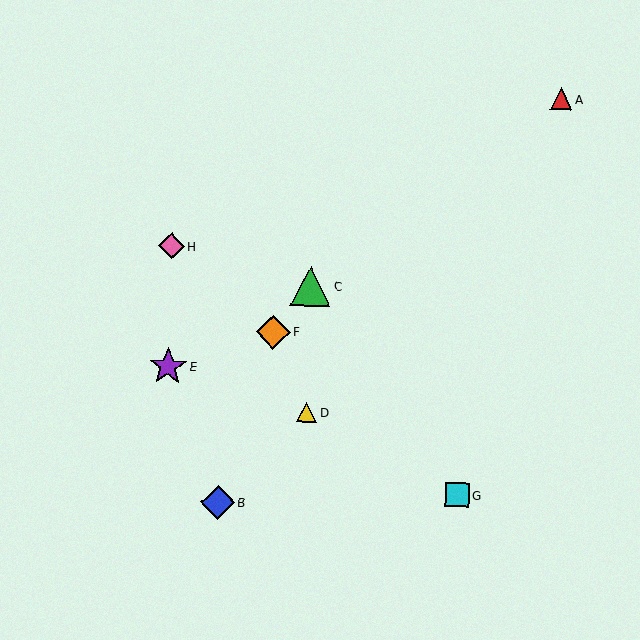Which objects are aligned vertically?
Objects C, D are aligned vertically.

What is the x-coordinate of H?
Object H is at x≈172.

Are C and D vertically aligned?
Yes, both are at x≈311.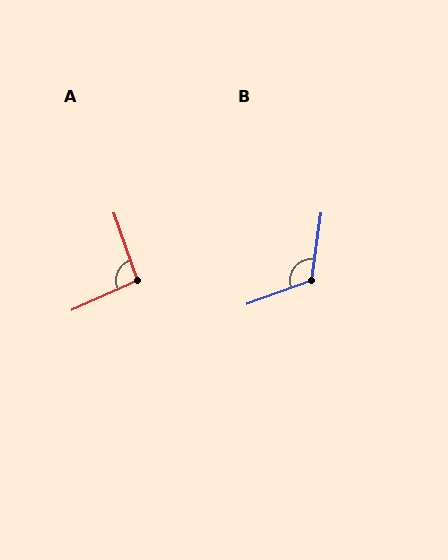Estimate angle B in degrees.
Approximately 118 degrees.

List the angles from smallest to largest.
A (95°), B (118°).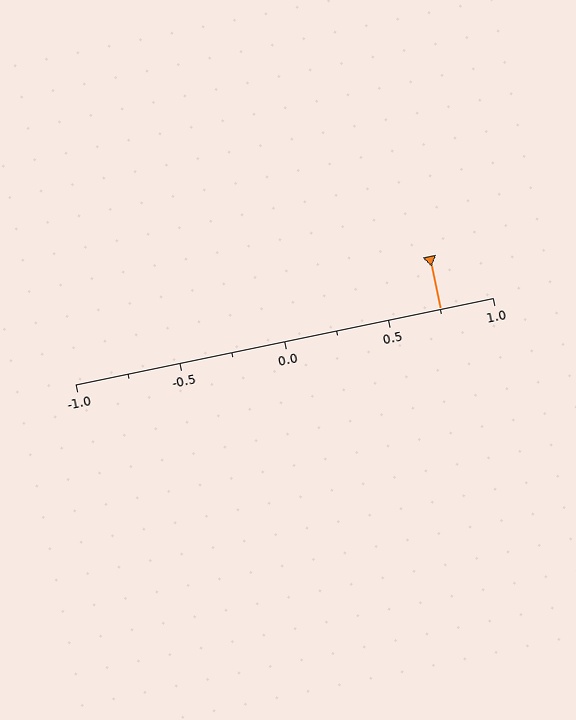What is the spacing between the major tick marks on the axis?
The major ticks are spaced 0.5 apart.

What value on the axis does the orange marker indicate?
The marker indicates approximately 0.75.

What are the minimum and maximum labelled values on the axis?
The axis runs from -1.0 to 1.0.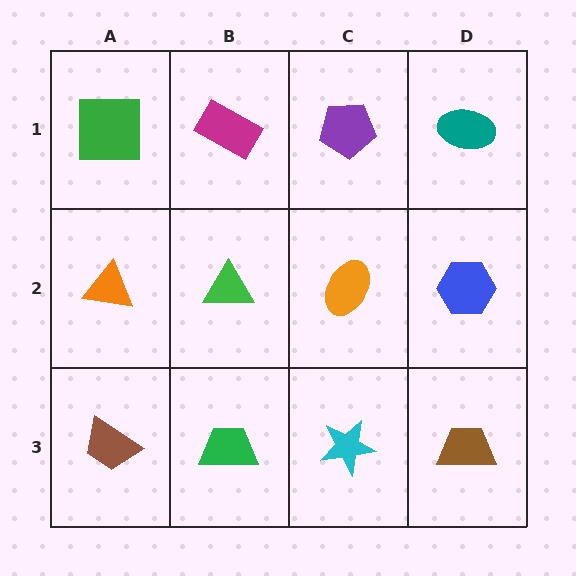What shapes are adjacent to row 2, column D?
A teal ellipse (row 1, column D), a brown trapezoid (row 3, column D), an orange ellipse (row 2, column C).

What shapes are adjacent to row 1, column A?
An orange triangle (row 2, column A), a magenta rectangle (row 1, column B).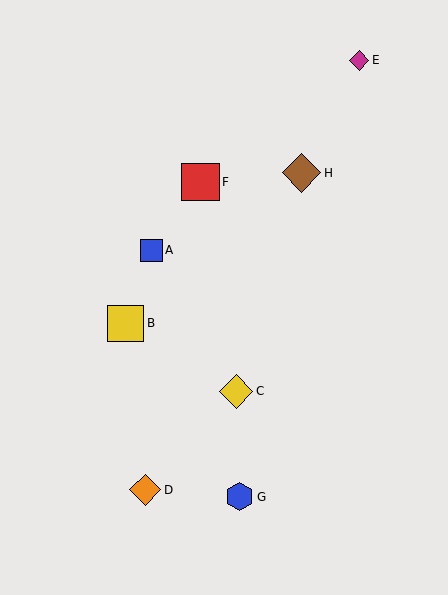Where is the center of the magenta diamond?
The center of the magenta diamond is at (359, 60).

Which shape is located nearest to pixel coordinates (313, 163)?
The brown diamond (labeled H) at (302, 173) is nearest to that location.